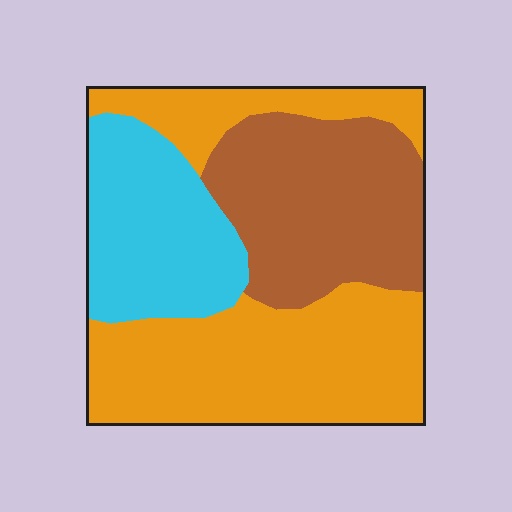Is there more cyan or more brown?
Brown.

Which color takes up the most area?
Orange, at roughly 50%.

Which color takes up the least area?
Cyan, at roughly 25%.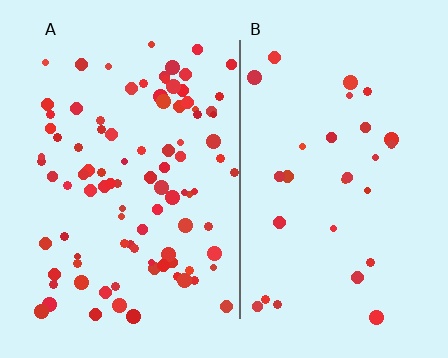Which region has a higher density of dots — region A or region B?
A (the left).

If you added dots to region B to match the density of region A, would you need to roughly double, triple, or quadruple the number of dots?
Approximately triple.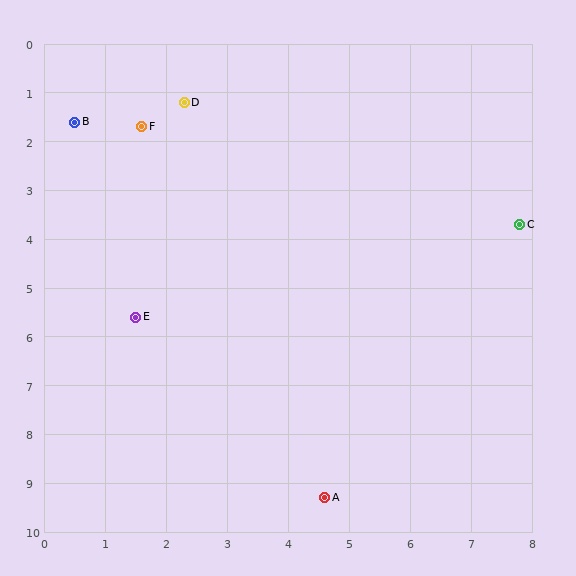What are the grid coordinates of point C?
Point C is at approximately (7.8, 3.7).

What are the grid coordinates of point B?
Point B is at approximately (0.5, 1.6).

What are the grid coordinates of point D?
Point D is at approximately (2.3, 1.2).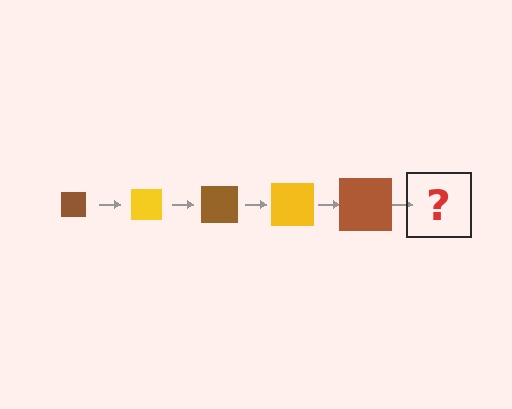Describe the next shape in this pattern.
It should be a yellow square, larger than the previous one.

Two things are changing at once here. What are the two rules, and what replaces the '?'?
The two rules are that the square grows larger each step and the color cycles through brown and yellow. The '?' should be a yellow square, larger than the previous one.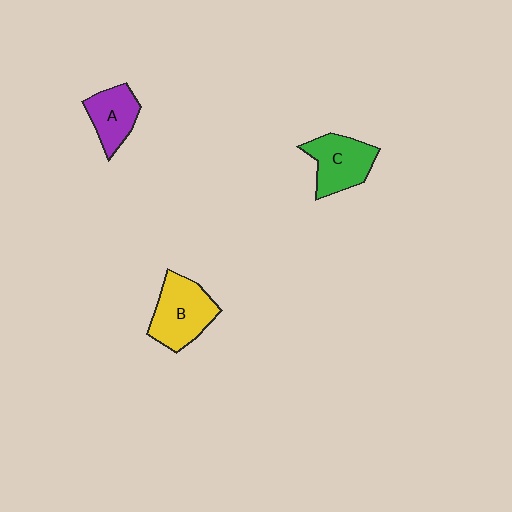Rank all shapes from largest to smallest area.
From largest to smallest: B (yellow), C (green), A (purple).